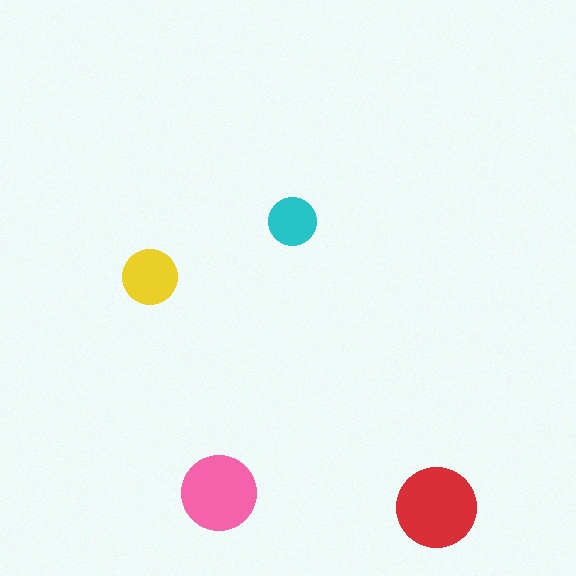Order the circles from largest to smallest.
the red one, the pink one, the yellow one, the cyan one.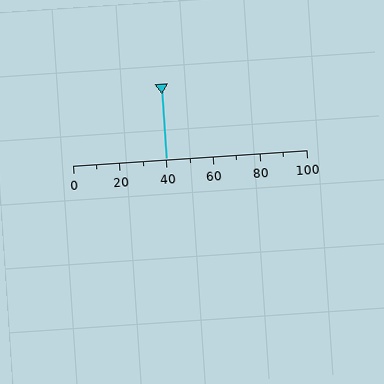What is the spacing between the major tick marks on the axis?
The major ticks are spaced 20 apart.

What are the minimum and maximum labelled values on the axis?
The axis runs from 0 to 100.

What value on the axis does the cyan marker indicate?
The marker indicates approximately 40.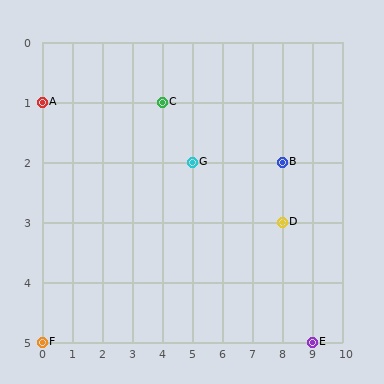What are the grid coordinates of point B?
Point B is at grid coordinates (8, 2).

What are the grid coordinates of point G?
Point G is at grid coordinates (5, 2).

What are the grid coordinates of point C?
Point C is at grid coordinates (4, 1).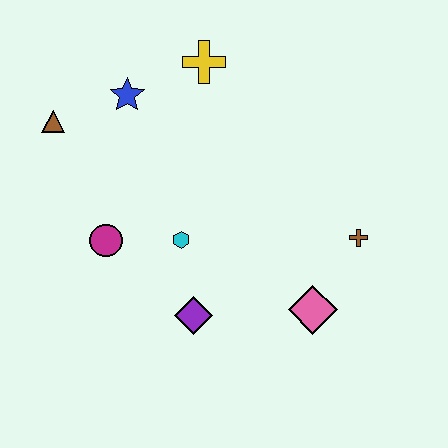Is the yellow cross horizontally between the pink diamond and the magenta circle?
Yes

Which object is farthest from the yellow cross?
The pink diamond is farthest from the yellow cross.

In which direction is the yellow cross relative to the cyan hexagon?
The yellow cross is above the cyan hexagon.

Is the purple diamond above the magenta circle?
No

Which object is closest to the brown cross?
The pink diamond is closest to the brown cross.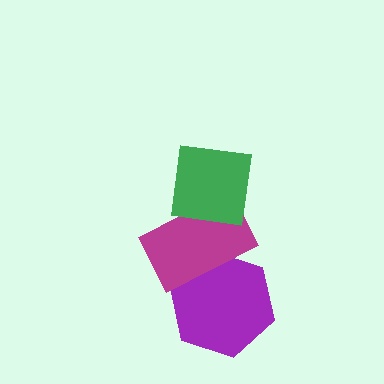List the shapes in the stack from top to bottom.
From top to bottom: the green square, the magenta rectangle, the purple hexagon.